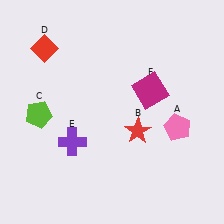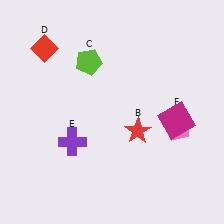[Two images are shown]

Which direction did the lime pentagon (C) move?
The lime pentagon (C) moved up.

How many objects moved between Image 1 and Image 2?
2 objects moved between the two images.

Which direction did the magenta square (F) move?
The magenta square (F) moved down.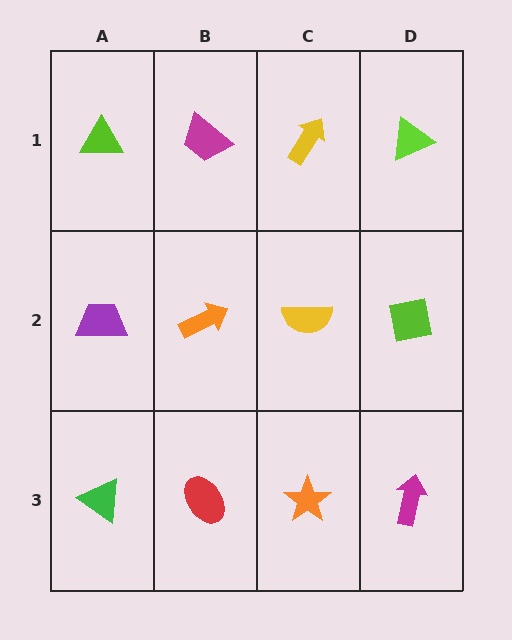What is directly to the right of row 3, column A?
A red ellipse.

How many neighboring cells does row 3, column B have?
3.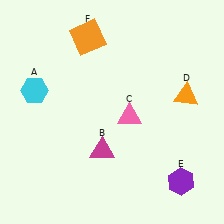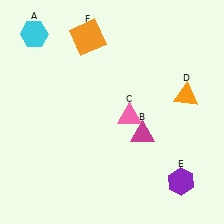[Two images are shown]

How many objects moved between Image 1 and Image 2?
2 objects moved between the two images.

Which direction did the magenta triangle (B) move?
The magenta triangle (B) moved right.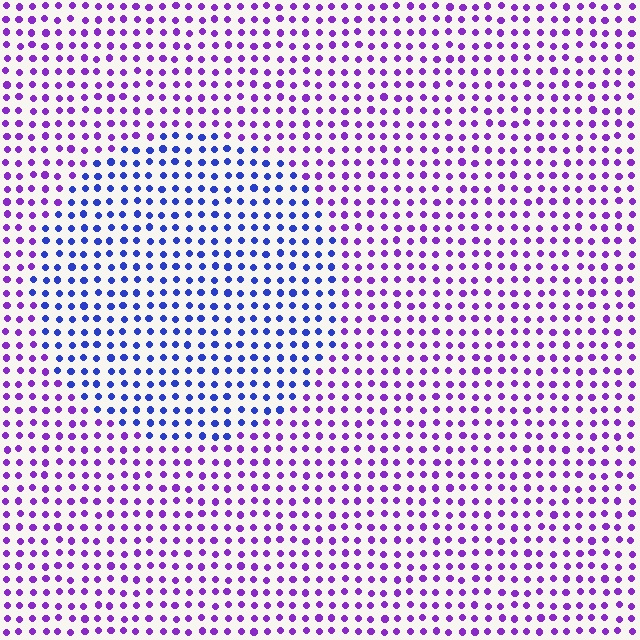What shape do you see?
I see a circle.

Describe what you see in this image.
The image is filled with small purple elements in a uniform arrangement. A circle-shaped region is visible where the elements are tinted to a slightly different hue, forming a subtle color boundary.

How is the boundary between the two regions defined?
The boundary is defined purely by a slight shift in hue (about 45 degrees). Spacing, size, and orientation are identical on both sides.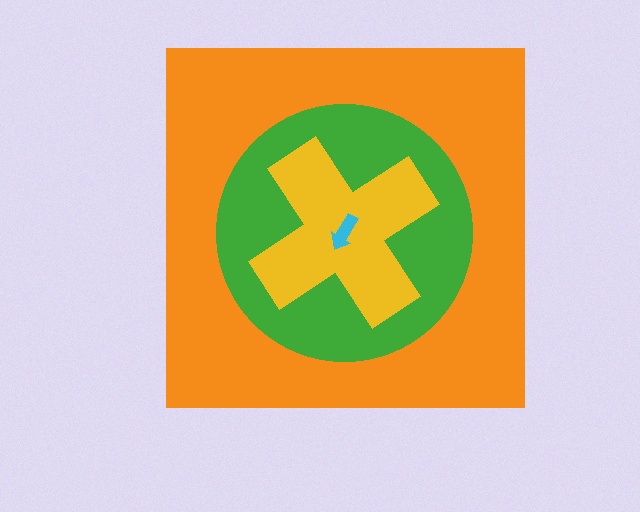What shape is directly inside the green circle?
The yellow cross.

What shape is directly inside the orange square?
The green circle.